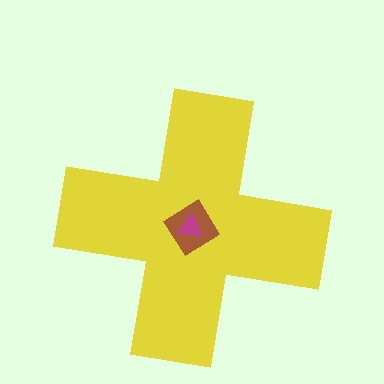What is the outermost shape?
The yellow cross.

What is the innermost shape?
The magenta triangle.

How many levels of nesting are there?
3.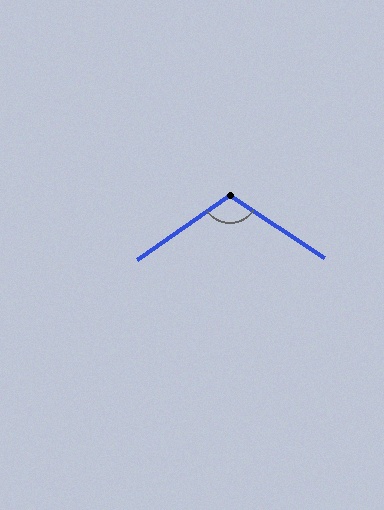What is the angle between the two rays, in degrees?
Approximately 111 degrees.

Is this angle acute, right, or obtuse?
It is obtuse.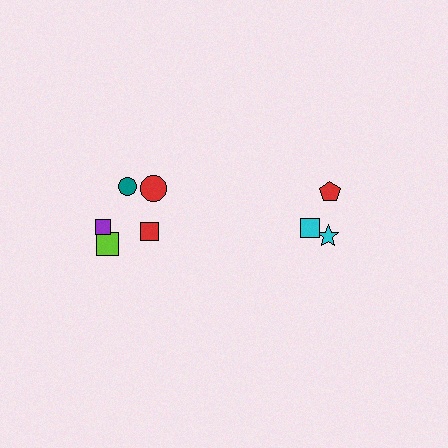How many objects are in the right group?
There are 3 objects.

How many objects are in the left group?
There are 5 objects.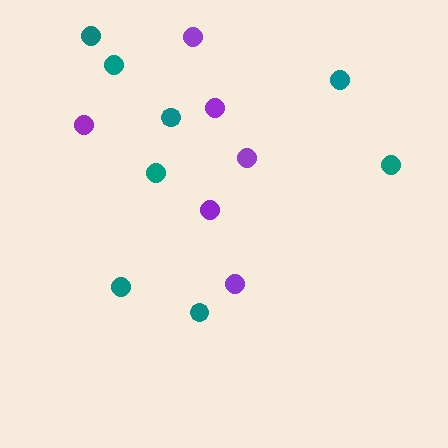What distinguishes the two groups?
There are 2 groups: one group of purple circles (6) and one group of teal circles (8).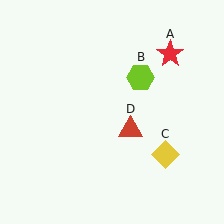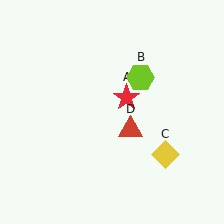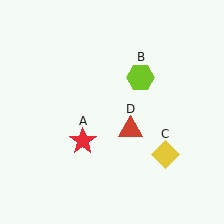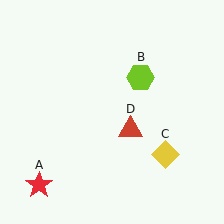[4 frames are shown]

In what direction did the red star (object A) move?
The red star (object A) moved down and to the left.